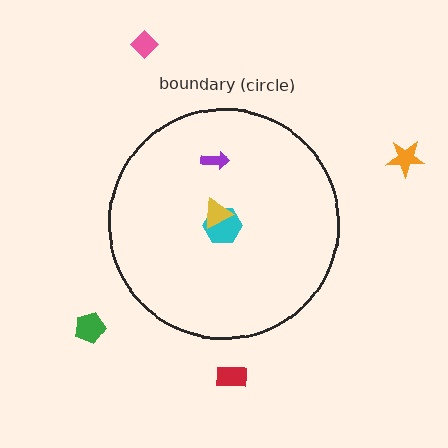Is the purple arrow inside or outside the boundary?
Inside.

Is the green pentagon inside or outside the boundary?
Outside.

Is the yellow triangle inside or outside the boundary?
Inside.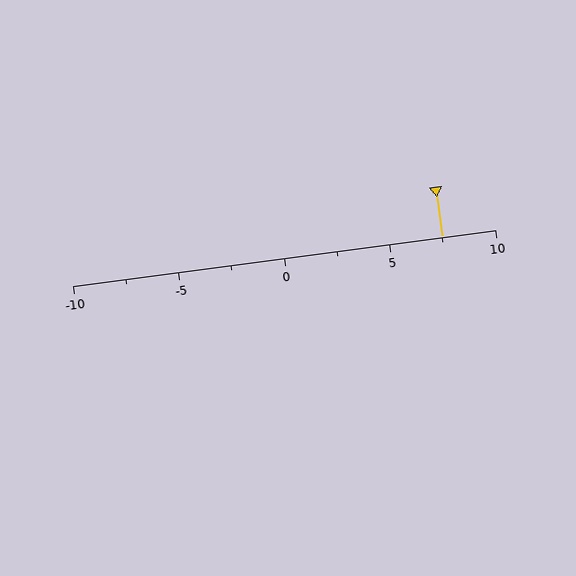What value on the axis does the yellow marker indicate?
The marker indicates approximately 7.5.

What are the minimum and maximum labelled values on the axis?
The axis runs from -10 to 10.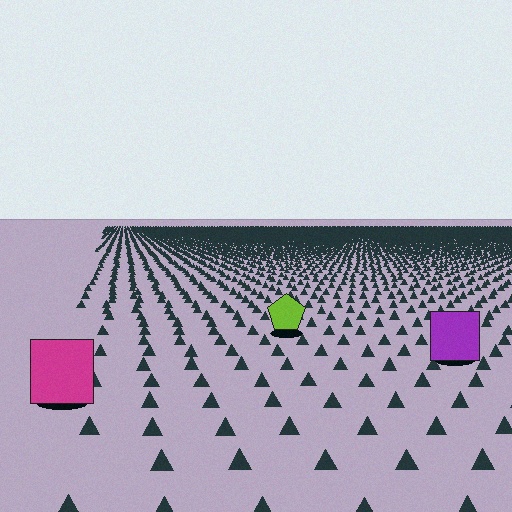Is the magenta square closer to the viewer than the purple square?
Yes. The magenta square is closer — you can tell from the texture gradient: the ground texture is coarser near it.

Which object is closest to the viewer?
The magenta square is closest. The texture marks near it are larger and more spread out.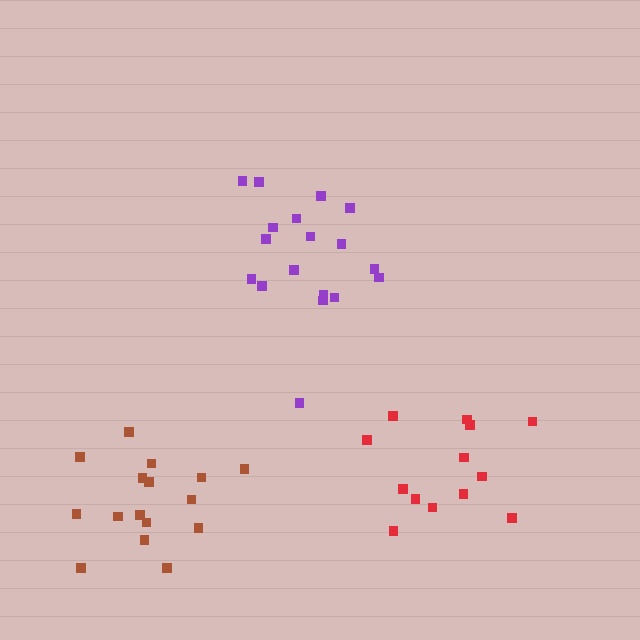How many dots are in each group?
Group 1: 18 dots, Group 2: 16 dots, Group 3: 13 dots (47 total).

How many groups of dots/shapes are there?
There are 3 groups.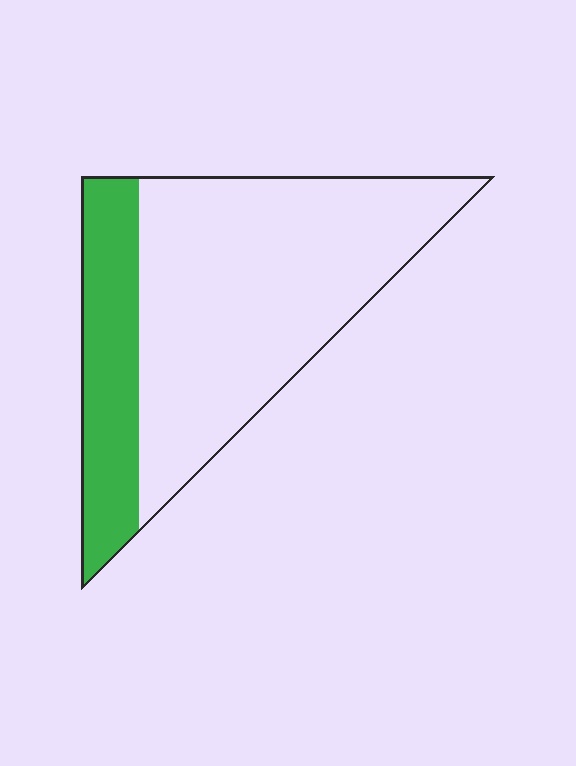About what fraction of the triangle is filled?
About one quarter (1/4).